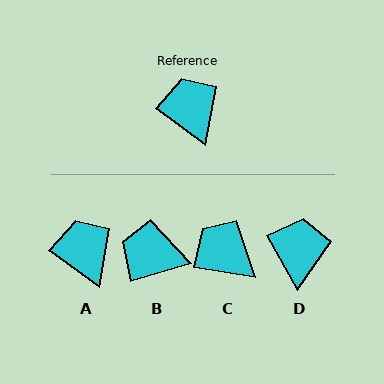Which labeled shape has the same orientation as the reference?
A.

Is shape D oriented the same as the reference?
No, it is off by about 24 degrees.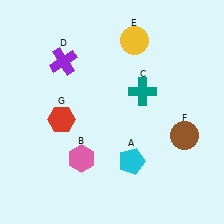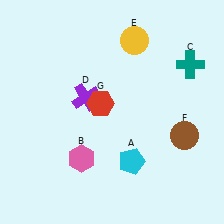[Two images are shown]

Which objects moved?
The objects that moved are: the teal cross (C), the purple cross (D), the red hexagon (G).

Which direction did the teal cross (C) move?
The teal cross (C) moved right.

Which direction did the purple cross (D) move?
The purple cross (D) moved down.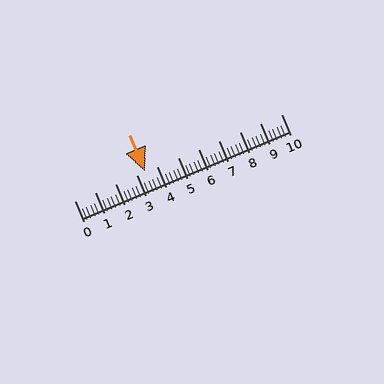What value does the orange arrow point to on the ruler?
The orange arrow points to approximately 3.4.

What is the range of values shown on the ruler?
The ruler shows values from 0 to 10.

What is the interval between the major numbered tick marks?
The major tick marks are spaced 1 units apart.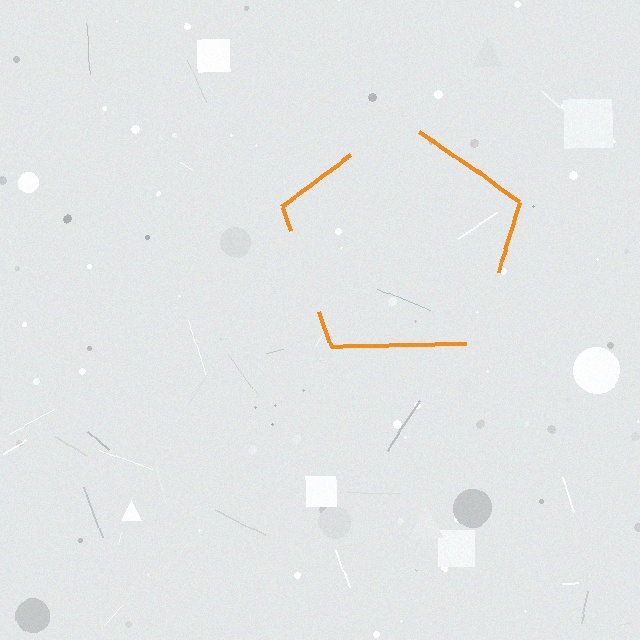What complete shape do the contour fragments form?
The contour fragments form a pentagon.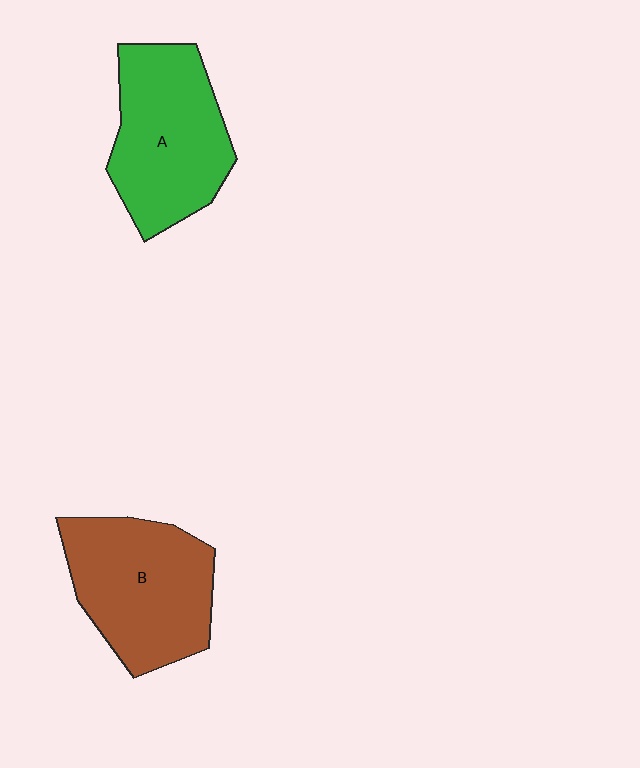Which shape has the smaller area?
Shape A (green).